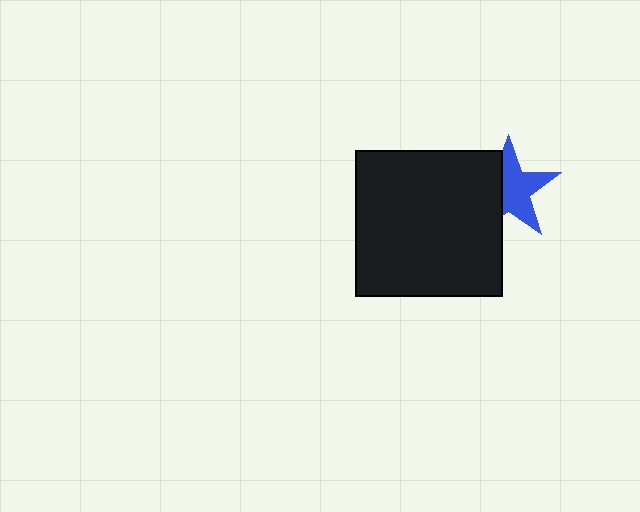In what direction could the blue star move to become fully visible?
The blue star could move right. That would shift it out from behind the black square entirely.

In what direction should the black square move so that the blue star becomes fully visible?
The black square should move left. That is the shortest direction to clear the overlap and leave the blue star fully visible.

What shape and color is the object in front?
The object in front is a black square.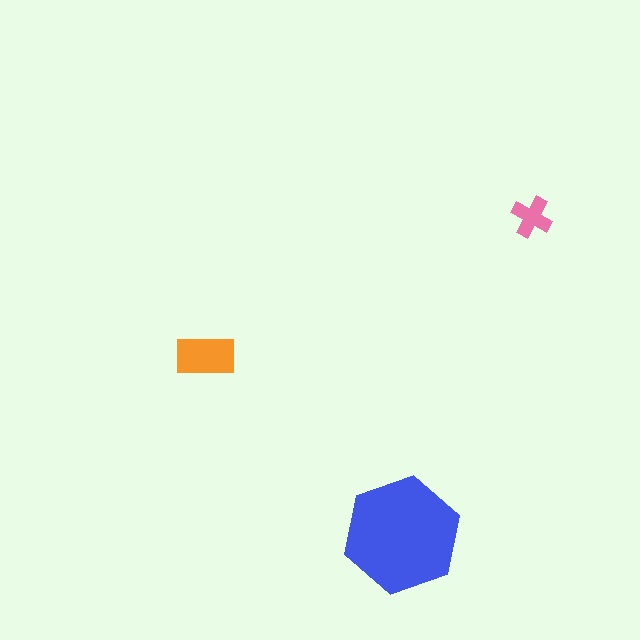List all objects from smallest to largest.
The pink cross, the orange rectangle, the blue hexagon.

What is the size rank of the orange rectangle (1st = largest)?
2nd.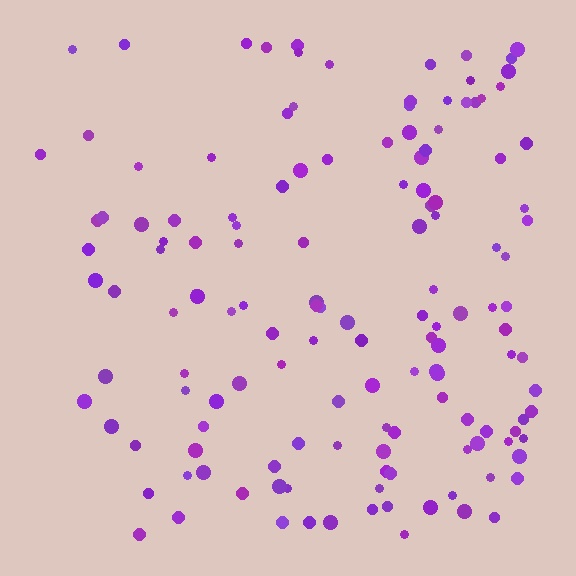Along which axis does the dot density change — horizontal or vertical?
Horizontal.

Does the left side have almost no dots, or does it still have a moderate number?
Still a moderate number, just noticeably fewer than the right.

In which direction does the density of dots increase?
From left to right, with the right side densest.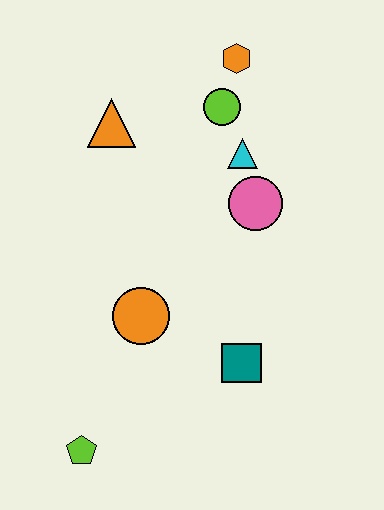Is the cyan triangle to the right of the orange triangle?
Yes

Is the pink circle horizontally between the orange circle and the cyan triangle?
No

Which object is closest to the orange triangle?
The lime circle is closest to the orange triangle.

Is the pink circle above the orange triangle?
No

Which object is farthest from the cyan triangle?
The lime pentagon is farthest from the cyan triangle.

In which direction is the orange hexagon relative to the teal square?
The orange hexagon is above the teal square.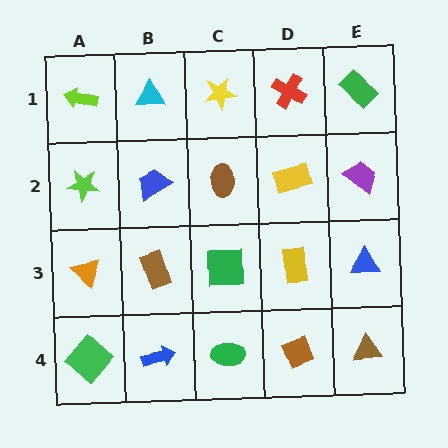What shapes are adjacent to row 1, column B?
A blue trapezoid (row 2, column B), a lime arrow (row 1, column A), a yellow star (row 1, column C).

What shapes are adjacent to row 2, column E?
A green rectangle (row 1, column E), a blue triangle (row 3, column E), a yellow rectangle (row 2, column D).